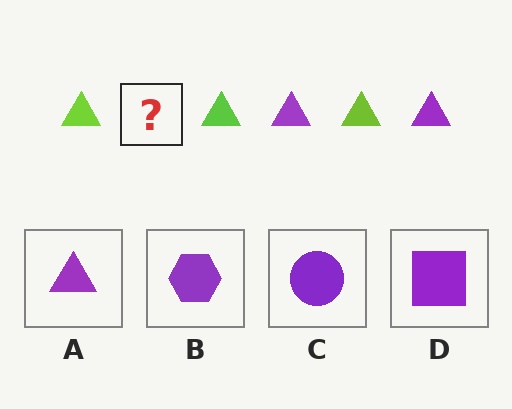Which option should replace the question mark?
Option A.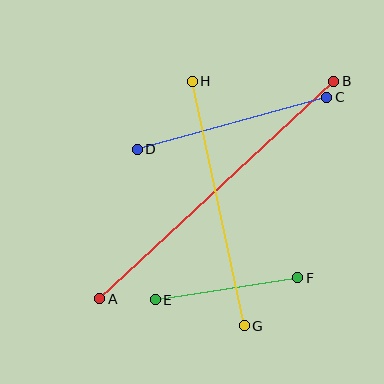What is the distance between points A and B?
The distance is approximately 320 pixels.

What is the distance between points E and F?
The distance is approximately 145 pixels.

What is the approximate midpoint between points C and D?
The midpoint is at approximately (232, 123) pixels.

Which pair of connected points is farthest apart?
Points A and B are farthest apart.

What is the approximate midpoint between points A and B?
The midpoint is at approximately (217, 190) pixels.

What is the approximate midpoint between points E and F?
The midpoint is at approximately (227, 289) pixels.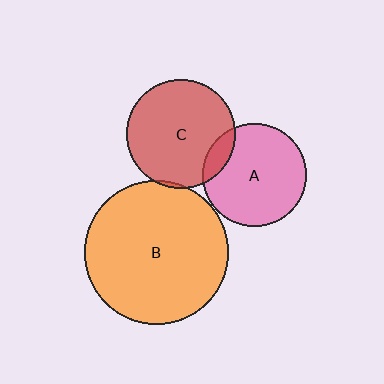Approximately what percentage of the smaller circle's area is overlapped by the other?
Approximately 5%.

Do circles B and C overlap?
Yes.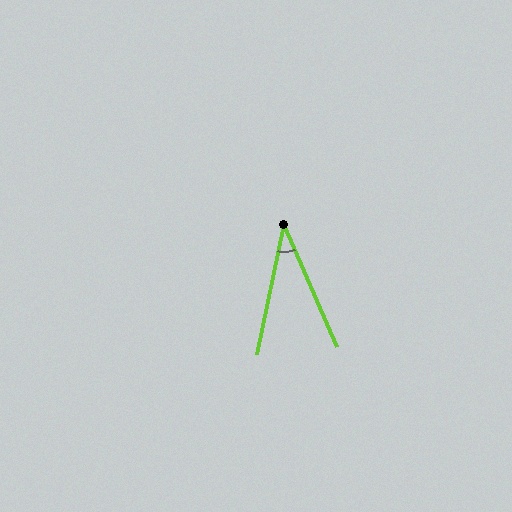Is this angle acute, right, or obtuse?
It is acute.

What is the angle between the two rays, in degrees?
Approximately 35 degrees.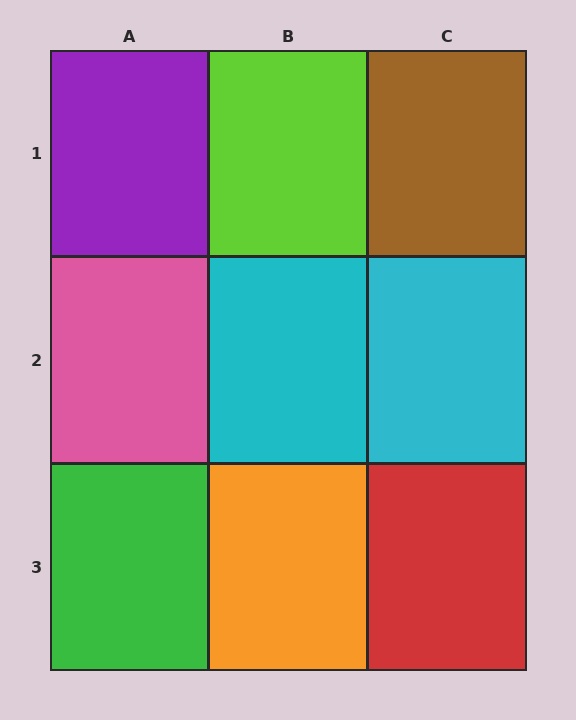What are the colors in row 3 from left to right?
Green, orange, red.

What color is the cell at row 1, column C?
Brown.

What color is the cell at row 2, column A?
Pink.